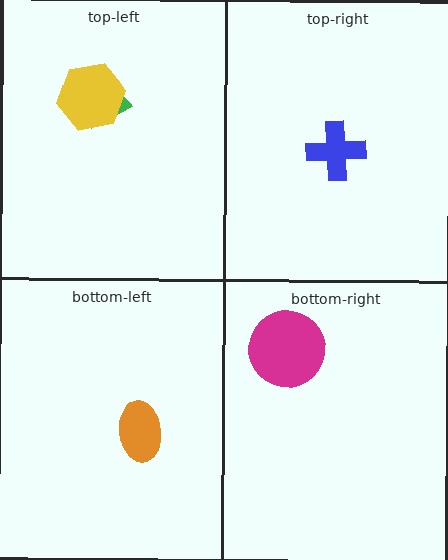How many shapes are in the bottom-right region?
1.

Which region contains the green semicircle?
The top-left region.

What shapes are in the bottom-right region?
The magenta circle.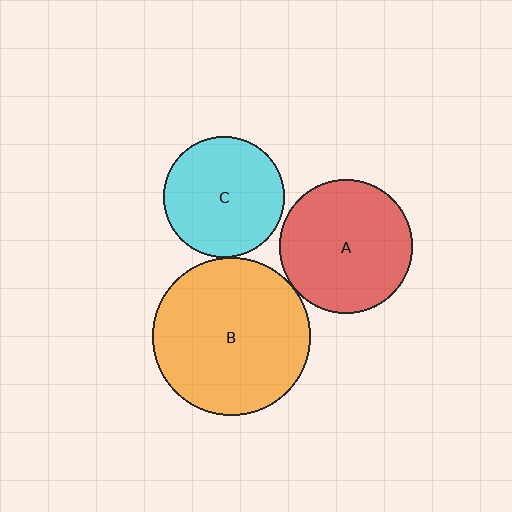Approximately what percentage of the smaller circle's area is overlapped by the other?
Approximately 5%.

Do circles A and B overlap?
Yes.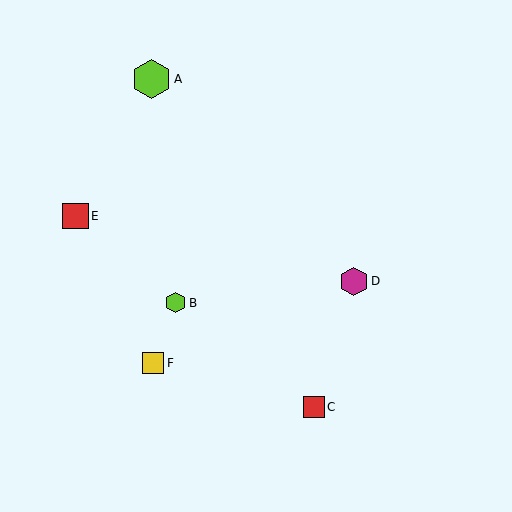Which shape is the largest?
The lime hexagon (labeled A) is the largest.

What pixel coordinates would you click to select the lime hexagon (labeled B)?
Click at (175, 303) to select the lime hexagon B.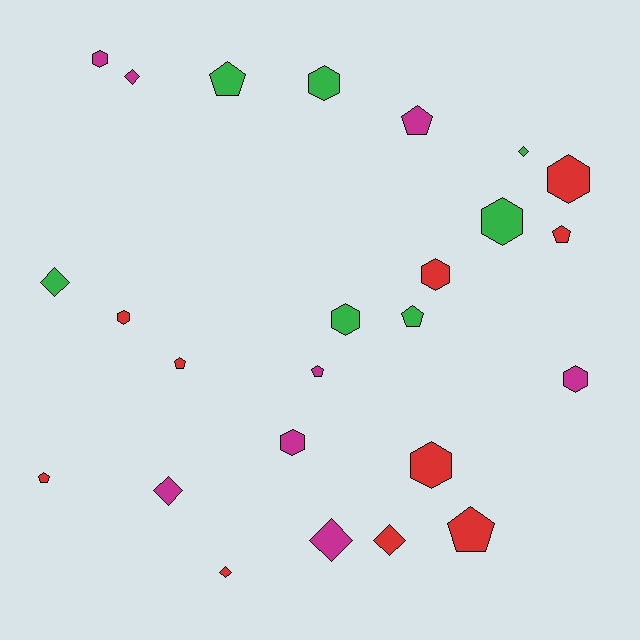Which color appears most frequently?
Red, with 10 objects.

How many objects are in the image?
There are 25 objects.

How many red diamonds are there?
There are 2 red diamonds.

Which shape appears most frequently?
Hexagon, with 10 objects.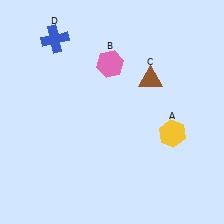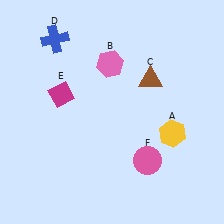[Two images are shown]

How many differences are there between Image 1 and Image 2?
There are 2 differences between the two images.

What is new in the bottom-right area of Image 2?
A pink circle (F) was added in the bottom-right area of Image 2.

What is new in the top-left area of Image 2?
A magenta diamond (E) was added in the top-left area of Image 2.